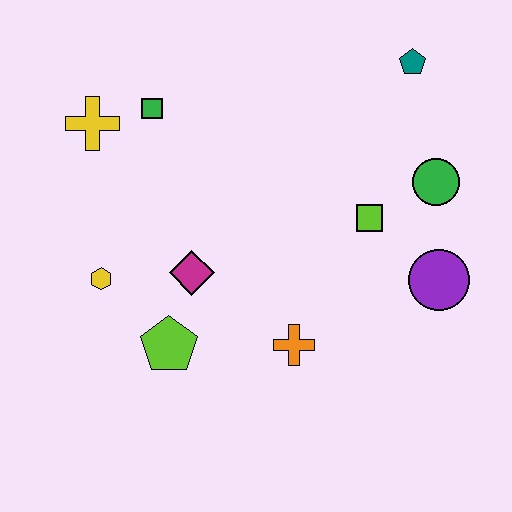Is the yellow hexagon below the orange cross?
No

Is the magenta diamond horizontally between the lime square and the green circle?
No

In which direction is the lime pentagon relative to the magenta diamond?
The lime pentagon is below the magenta diamond.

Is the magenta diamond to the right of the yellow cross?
Yes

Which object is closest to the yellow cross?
The green square is closest to the yellow cross.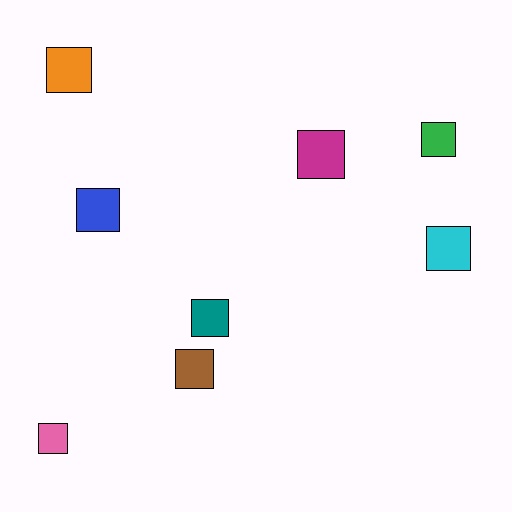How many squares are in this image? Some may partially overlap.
There are 8 squares.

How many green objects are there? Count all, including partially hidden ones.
There is 1 green object.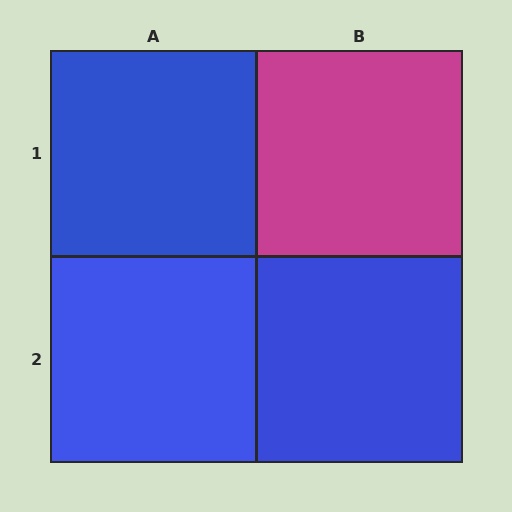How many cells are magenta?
1 cell is magenta.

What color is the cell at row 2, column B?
Blue.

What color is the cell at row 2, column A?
Blue.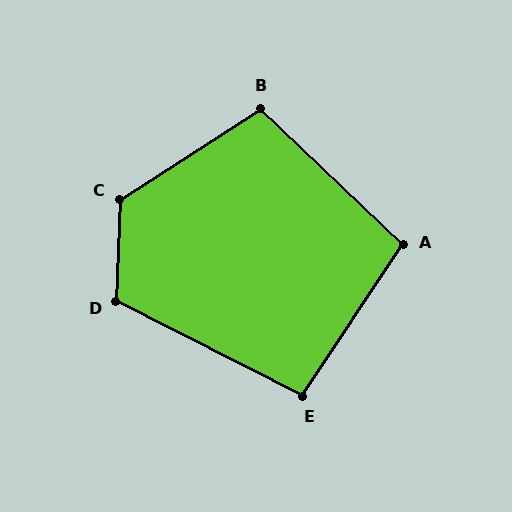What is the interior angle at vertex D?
Approximately 114 degrees (obtuse).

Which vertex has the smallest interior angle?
E, at approximately 97 degrees.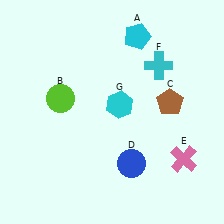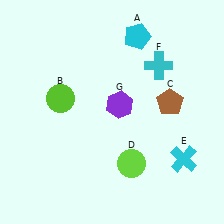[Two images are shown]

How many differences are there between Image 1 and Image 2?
There are 3 differences between the two images.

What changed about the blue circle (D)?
In Image 1, D is blue. In Image 2, it changed to lime.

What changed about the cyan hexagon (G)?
In Image 1, G is cyan. In Image 2, it changed to purple.